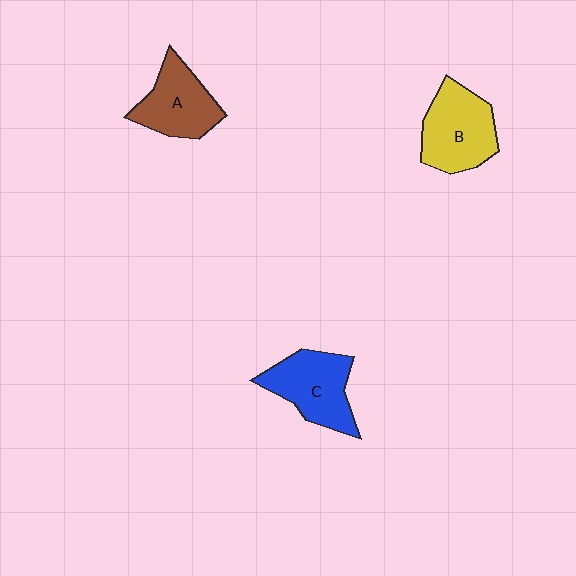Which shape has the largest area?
Shape B (yellow).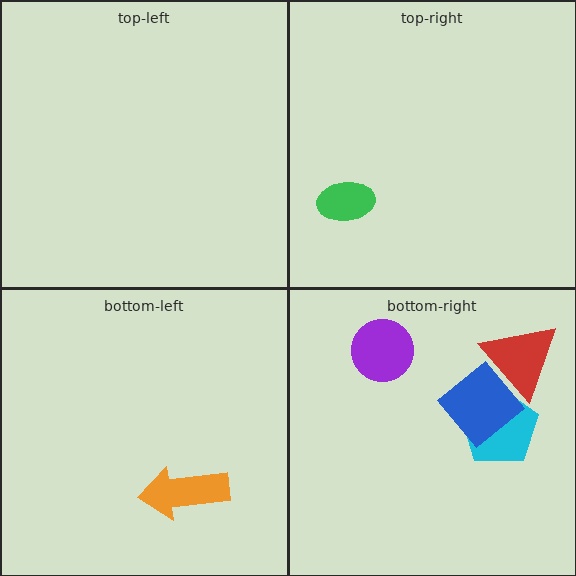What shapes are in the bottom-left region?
The orange arrow.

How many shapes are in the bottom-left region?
1.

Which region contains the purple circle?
The bottom-right region.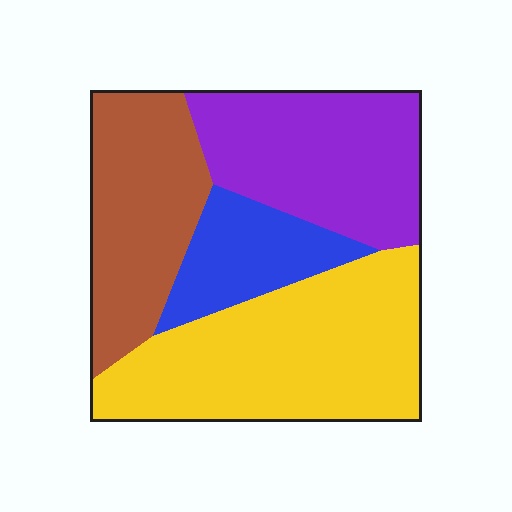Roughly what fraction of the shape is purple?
Purple covers roughly 25% of the shape.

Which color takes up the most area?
Yellow, at roughly 35%.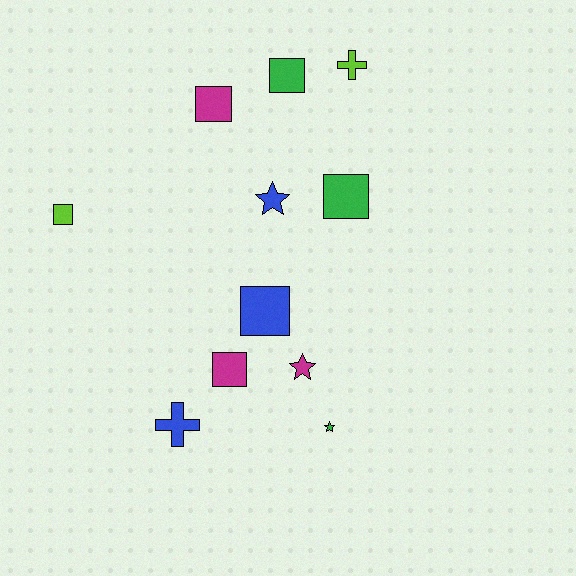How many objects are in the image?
There are 11 objects.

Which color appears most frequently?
Blue, with 3 objects.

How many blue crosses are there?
There is 1 blue cross.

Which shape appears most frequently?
Square, with 6 objects.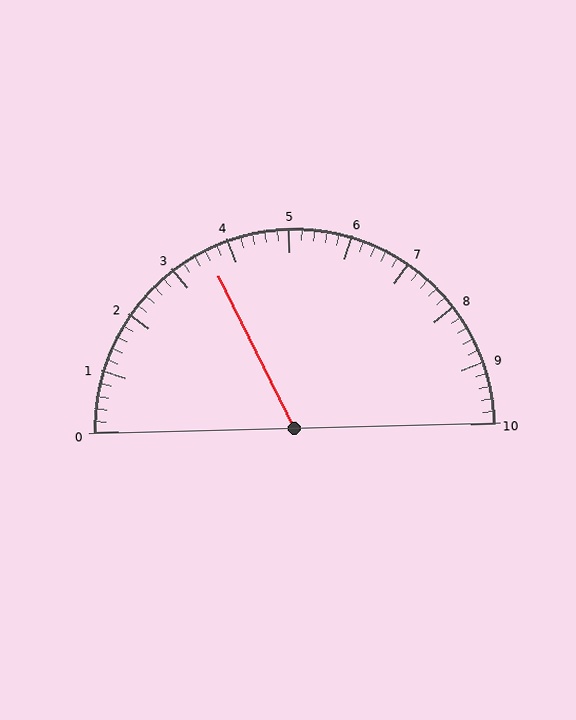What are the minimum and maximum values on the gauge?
The gauge ranges from 0 to 10.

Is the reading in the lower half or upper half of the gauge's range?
The reading is in the lower half of the range (0 to 10).